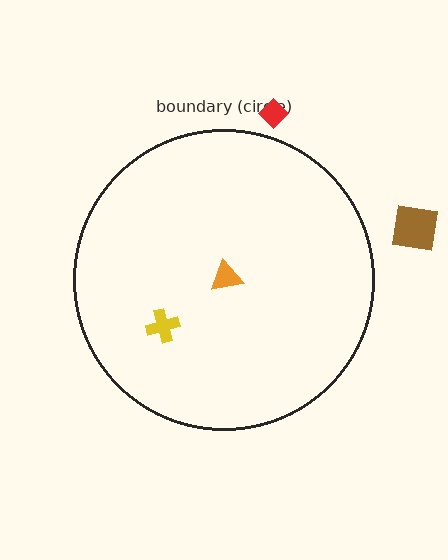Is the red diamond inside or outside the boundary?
Outside.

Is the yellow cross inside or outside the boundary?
Inside.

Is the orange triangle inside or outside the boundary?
Inside.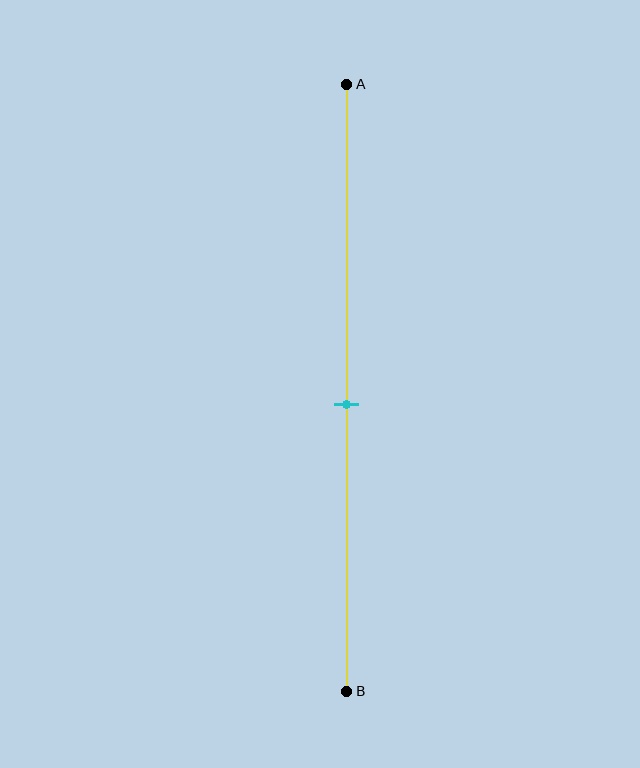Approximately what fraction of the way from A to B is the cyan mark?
The cyan mark is approximately 55% of the way from A to B.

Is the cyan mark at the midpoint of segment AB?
Yes, the mark is approximately at the midpoint.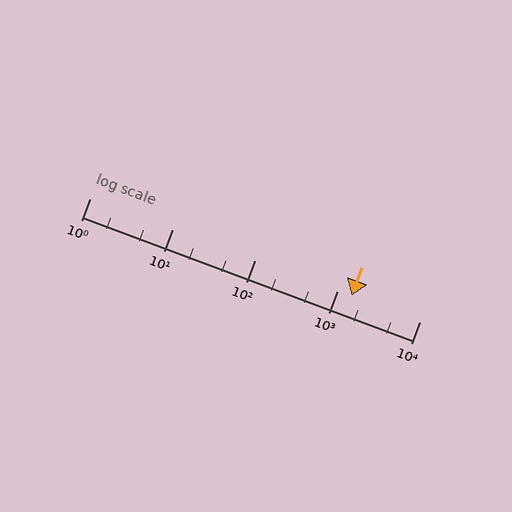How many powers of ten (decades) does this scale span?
The scale spans 4 decades, from 1 to 10000.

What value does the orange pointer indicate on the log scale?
The pointer indicates approximately 1500.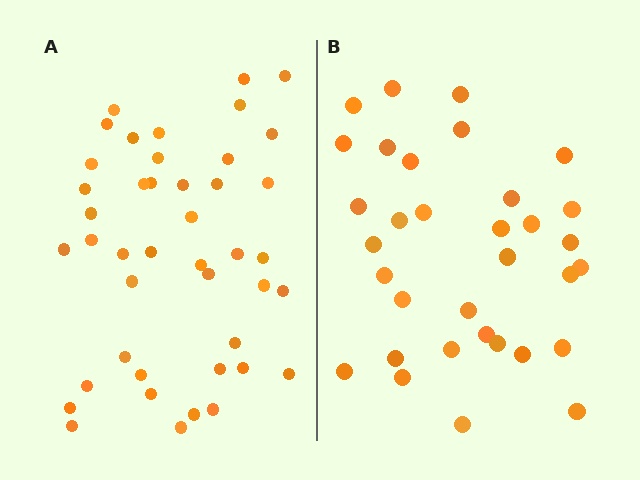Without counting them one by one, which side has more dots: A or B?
Region A (the left region) has more dots.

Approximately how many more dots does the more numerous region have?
Region A has roughly 10 or so more dots than region B.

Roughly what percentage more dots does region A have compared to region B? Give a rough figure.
About 30% more.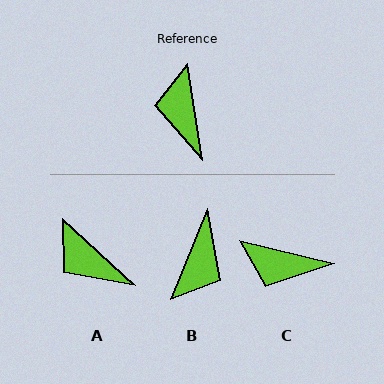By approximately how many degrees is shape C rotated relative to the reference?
Approximately 67 degrees counter-clockwise.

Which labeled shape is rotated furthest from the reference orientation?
B, about 149 degrees away.